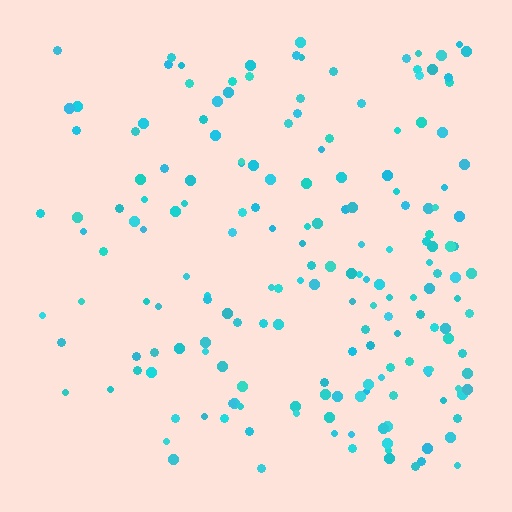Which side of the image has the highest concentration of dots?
The right.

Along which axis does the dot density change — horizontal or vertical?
Horizontal.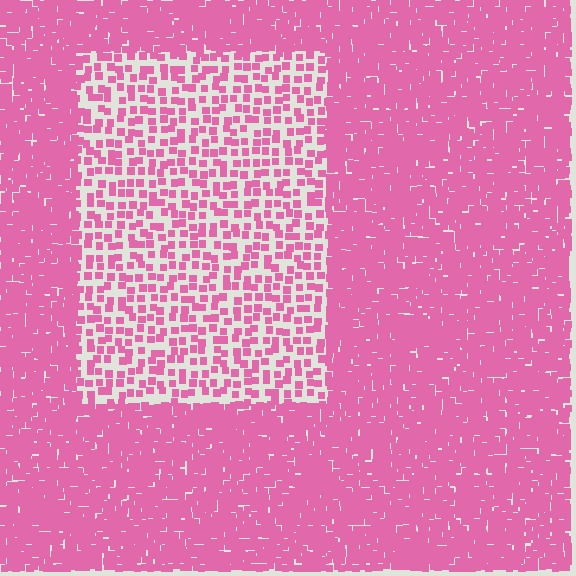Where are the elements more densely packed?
The elements are more densely packed outside the rectangle boundary.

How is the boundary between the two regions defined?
The boundary is defined by a change in element density (approximately 2.7x ratio). All elements are the same color, size, and shape.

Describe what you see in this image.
The image contains small pink elements arranged at two different densities. A rectangle-shaped region is visible where the elements are less densely packed than the surrounding area.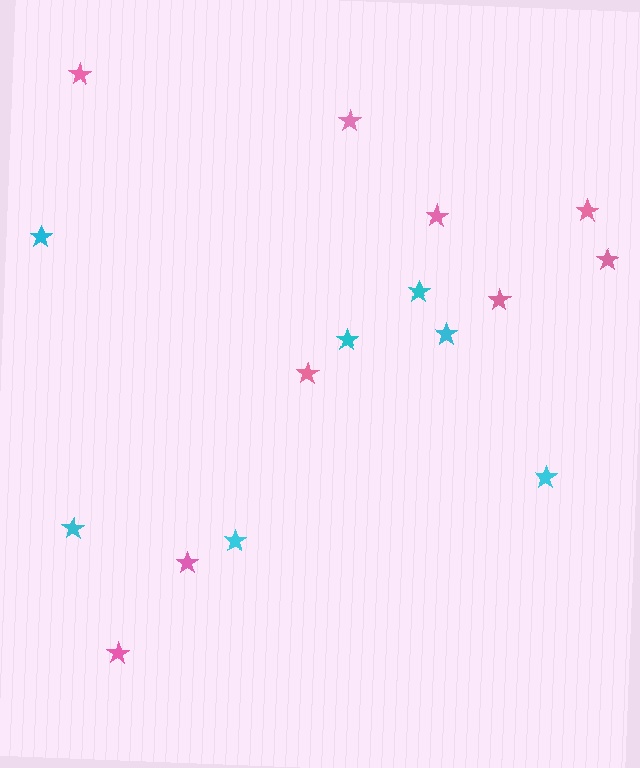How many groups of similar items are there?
There are 2 groups: one group of pink stars (9) and one group of cyan stars (7).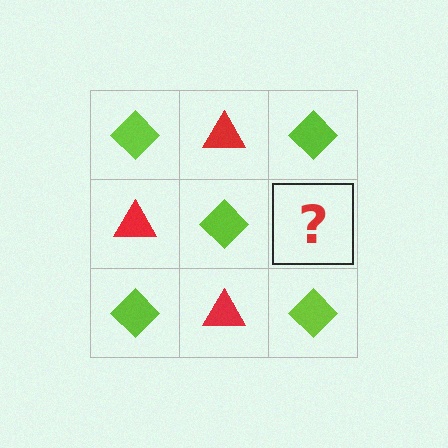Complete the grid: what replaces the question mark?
The question mark should be replaced with a red triangle.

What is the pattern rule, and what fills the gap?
The rule is that it alternates lime diamond and red triangle in a checkerboard pattern. The gap should be filled with a red triangle.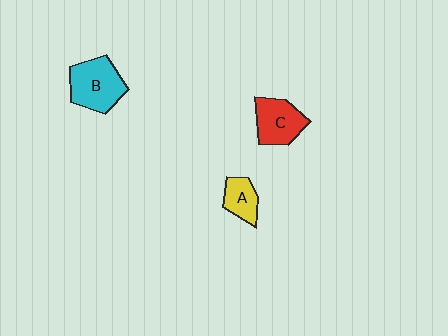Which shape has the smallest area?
Shape A (yellow).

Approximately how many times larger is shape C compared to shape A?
Approximately 1.6 times.